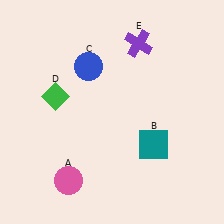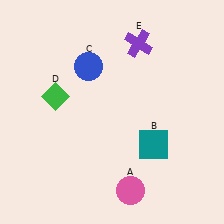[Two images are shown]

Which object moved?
The pink circle (A) moved right.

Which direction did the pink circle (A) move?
The pink circle (A) moved right.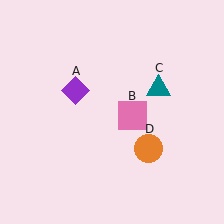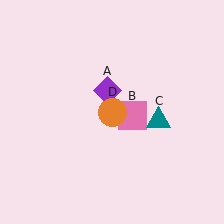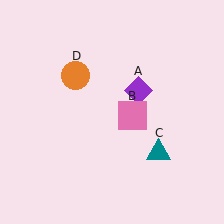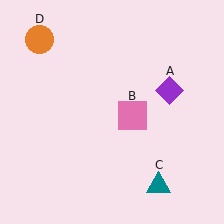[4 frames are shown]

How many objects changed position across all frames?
3 objects changed position: purple diamond (object A), teal triangle (object C), orange circle (object D).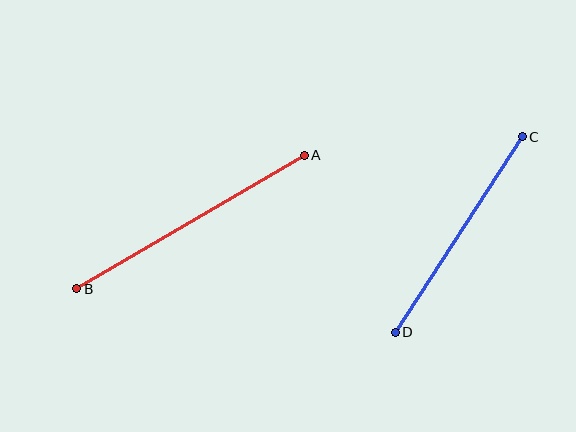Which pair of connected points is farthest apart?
Points A and B are farthest apart.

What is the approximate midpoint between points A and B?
The midpoint is at approximately (190, 222) pixels.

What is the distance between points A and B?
The distance is approximately 264 pixels.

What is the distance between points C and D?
The distance is approximately 233 pixels.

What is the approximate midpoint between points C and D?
The midpoint is at approximately (459, 234) pixels.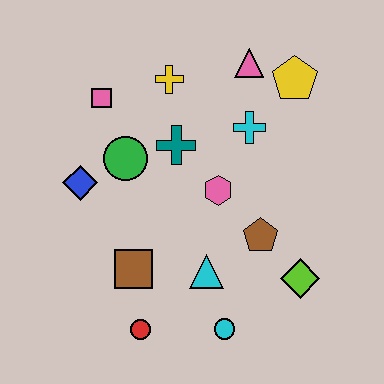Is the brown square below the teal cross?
Yes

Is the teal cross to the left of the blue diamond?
No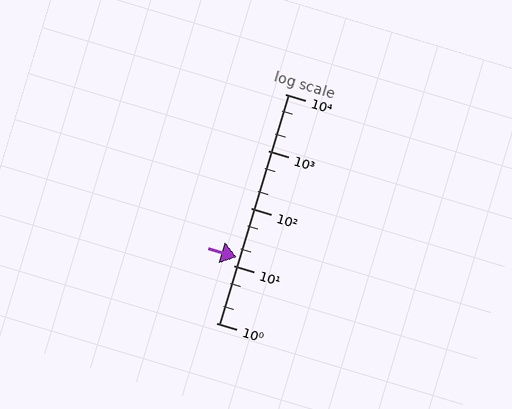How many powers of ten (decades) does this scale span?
The scale spans 4 decades, from 1 to 10000.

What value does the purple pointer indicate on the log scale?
The pointer indicates approximately 14.